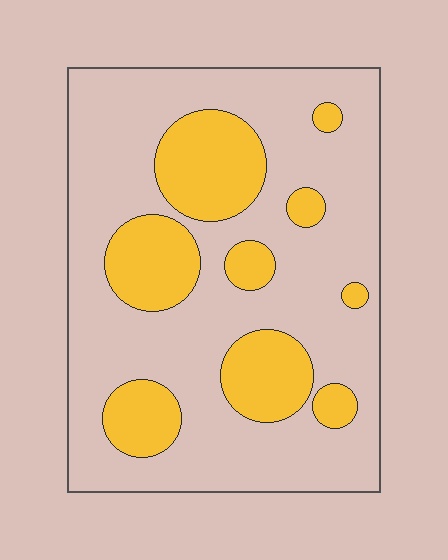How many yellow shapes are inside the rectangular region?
9.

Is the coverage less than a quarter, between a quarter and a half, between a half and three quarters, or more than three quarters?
Between a quarter and a half.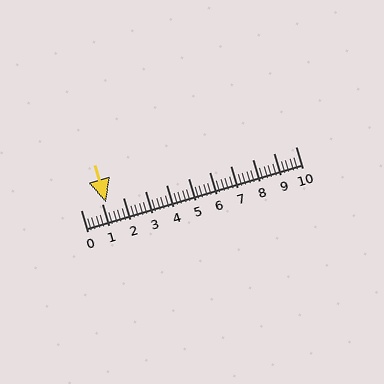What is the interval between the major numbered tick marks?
The major tick marks are spaced 1 units apart.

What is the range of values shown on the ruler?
The ruler shows values from 0 to 10.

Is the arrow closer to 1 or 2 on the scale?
The arrow is closer to 1.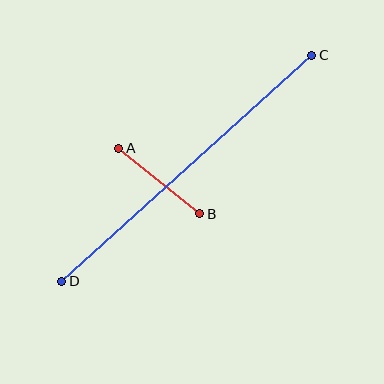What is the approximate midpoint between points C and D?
The midpoint is at approximately (187, 168) pixels.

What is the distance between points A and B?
The distance is approximately 104 pixels.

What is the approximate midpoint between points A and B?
The midpoint is at approximately (159, 181) pixels.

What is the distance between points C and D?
The distance is approximately 337 pixels.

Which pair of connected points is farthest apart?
Points C and D are farthest apart.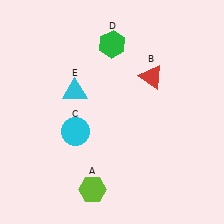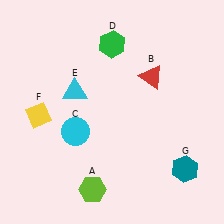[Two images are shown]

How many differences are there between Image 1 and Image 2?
There are 2 differences between the two images.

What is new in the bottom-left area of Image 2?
A yellow diamond (F) was added in the bottom-left area of Image 2.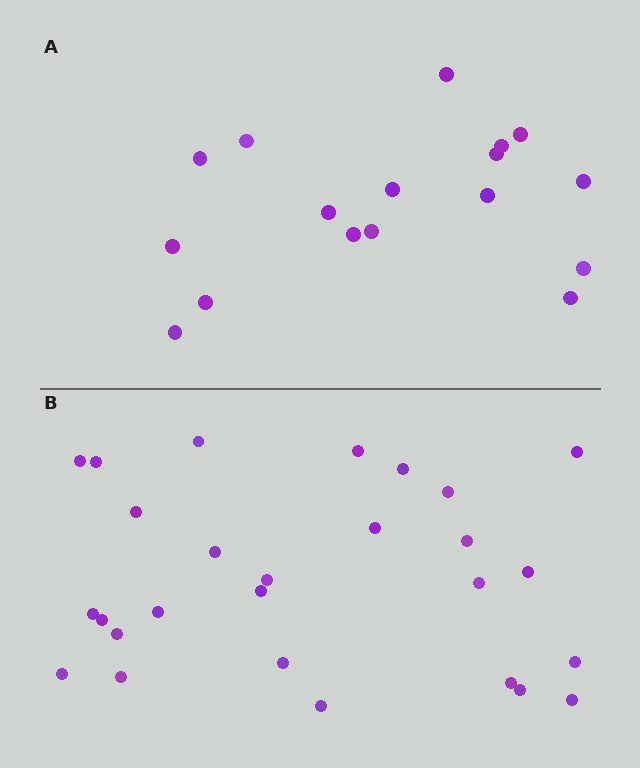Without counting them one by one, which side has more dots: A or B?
Region B (the bottom region) has more dots.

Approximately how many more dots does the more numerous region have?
Region B has roughly 10 or so more dots than region A.